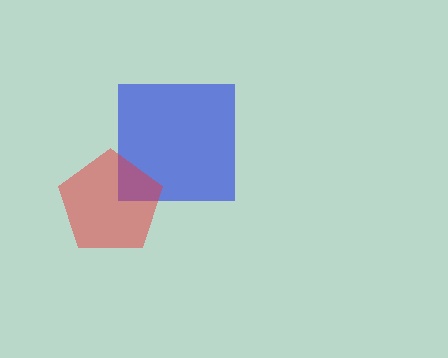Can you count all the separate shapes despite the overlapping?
Yes, there are 2 separate shapes.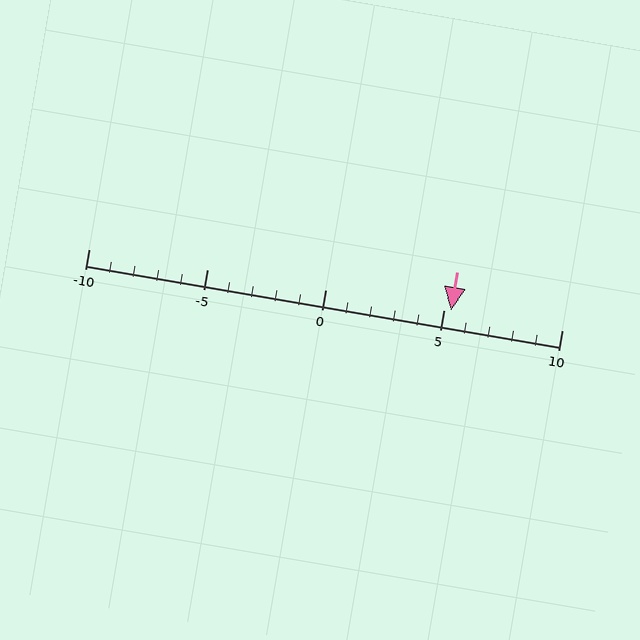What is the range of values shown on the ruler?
The ruler shows values from -10 to 10.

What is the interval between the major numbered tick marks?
The major tick marks are spaced 5 units apart.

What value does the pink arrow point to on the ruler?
The pink arrow points to approximately 5.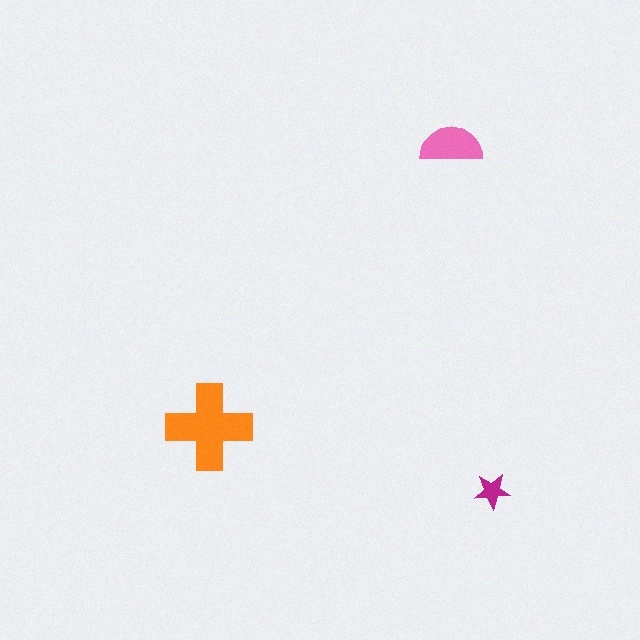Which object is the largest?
The orange cross.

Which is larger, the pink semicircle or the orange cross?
The orange cross.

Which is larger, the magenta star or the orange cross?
The orange cross.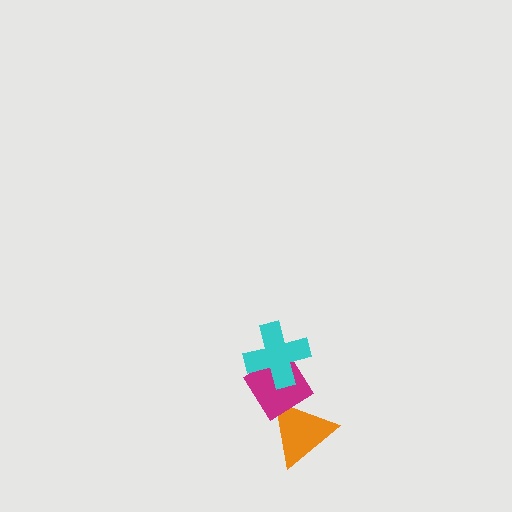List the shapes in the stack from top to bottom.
From top to bottom: the cyan cross, the magenta diamond, the orange triangle.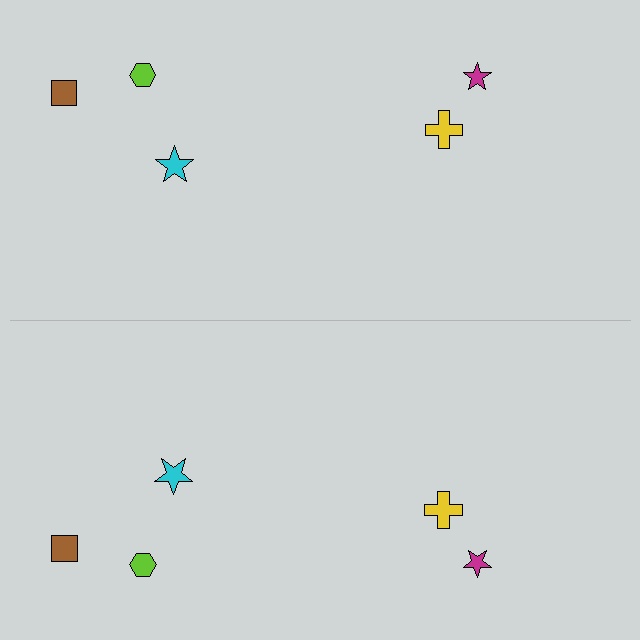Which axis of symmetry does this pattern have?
The pattern has a horizontal axis of symmetry running through the center of the image.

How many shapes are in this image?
There are 10 shapes in this image.